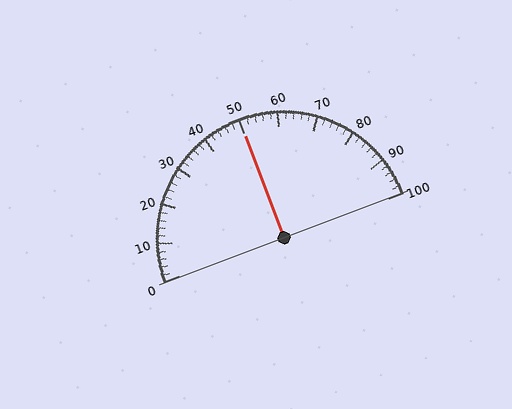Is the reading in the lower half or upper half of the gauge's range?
The reading is in the upper half of the range (0 to 100).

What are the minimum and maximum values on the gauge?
The gauge ranges from 0 to 100.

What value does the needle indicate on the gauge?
The needle indicates approximately 50.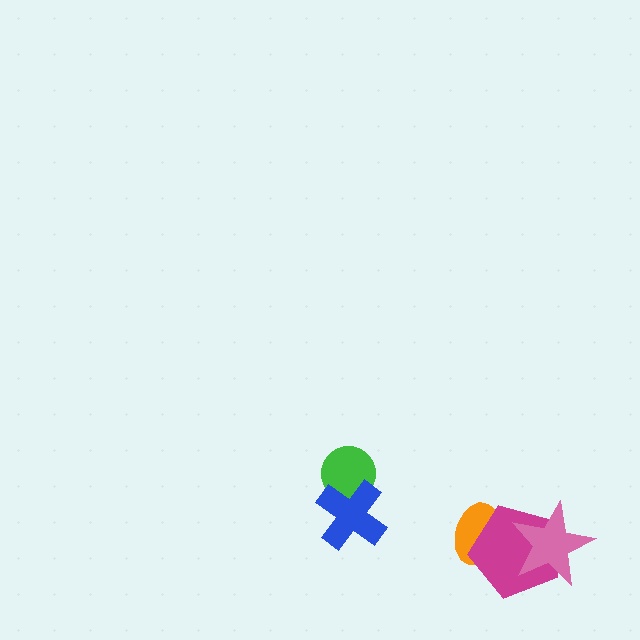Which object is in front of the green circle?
The blue cross is in front of the green circle.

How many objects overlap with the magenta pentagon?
2 objects overlap with the magenta pentagon.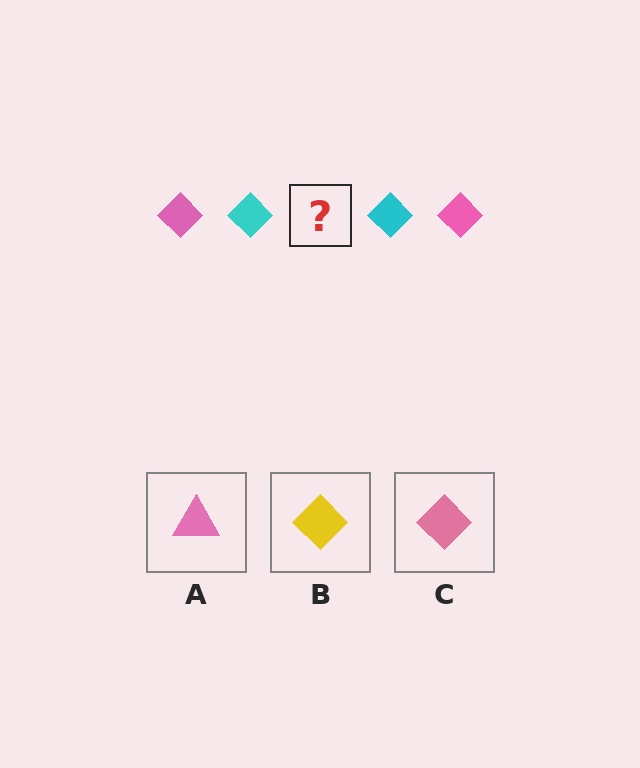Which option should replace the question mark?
Option C.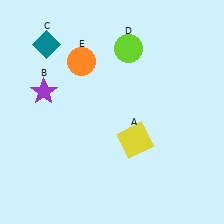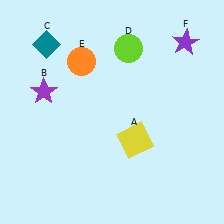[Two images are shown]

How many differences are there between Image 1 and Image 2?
There is 1 difference between the two images.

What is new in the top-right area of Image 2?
A purple star (F) was added in the top-right area of Image 2.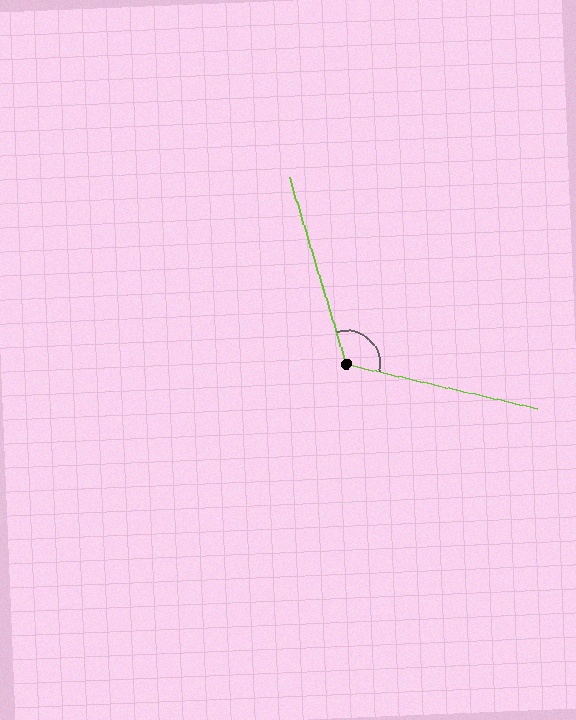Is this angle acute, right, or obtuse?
It is obtuse.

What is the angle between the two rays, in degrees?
Approximately 120 degrees.